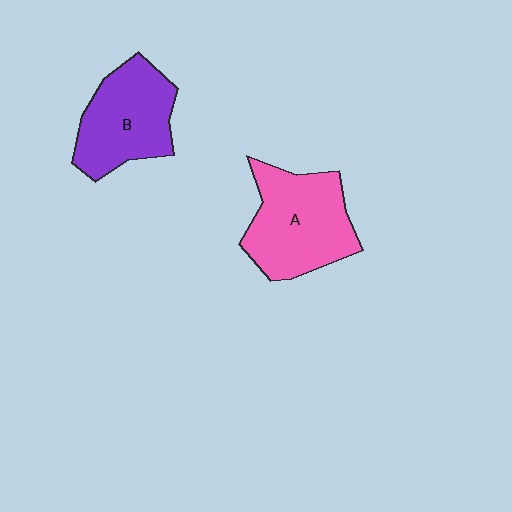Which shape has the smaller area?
Shape B (purple).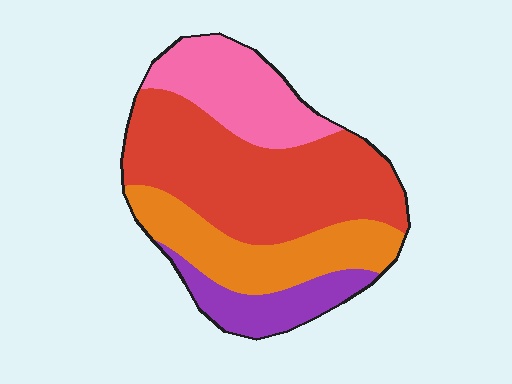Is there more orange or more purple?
Orange.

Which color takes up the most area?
Red, at roughly 45%.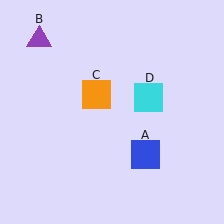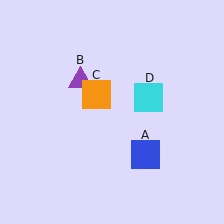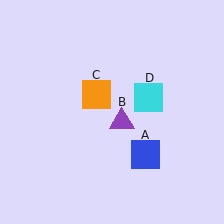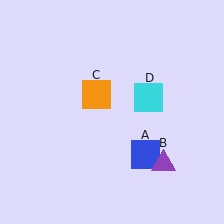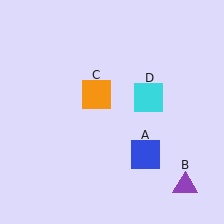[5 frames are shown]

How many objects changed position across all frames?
1 object changed position: purple triangle (object B).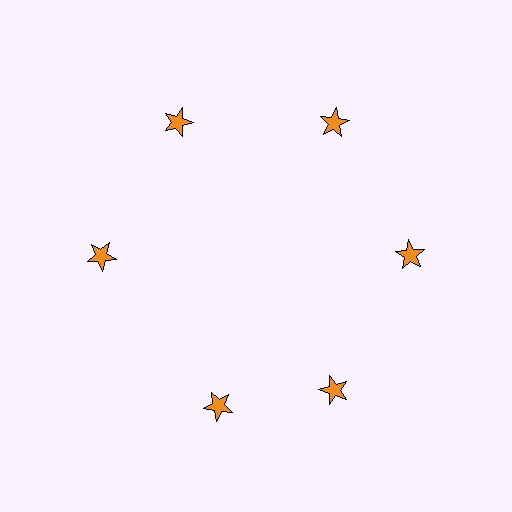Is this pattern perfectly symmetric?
No. The 6 orange stars are arranged in a ring, but one element near the 7 o'clock position is rotated out of alignment along the ring, breaking the 6-fold rotational symmetry.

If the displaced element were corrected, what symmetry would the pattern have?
It would have 6-fold rotational symmetry — the pattern would map onto itself every 60 degrees.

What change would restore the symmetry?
The symmetry would be restored by rotating it back into even spacing with its neighbors so that all 6 stars sit at equal angles and equal distance from the center.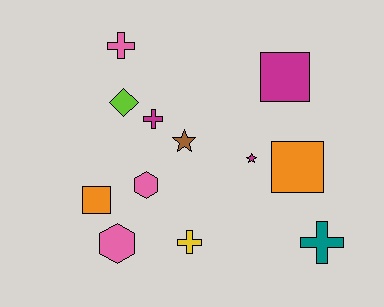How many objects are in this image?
There are 12 objects.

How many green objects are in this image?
There are no green objects.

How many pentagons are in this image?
There are no pentagons.